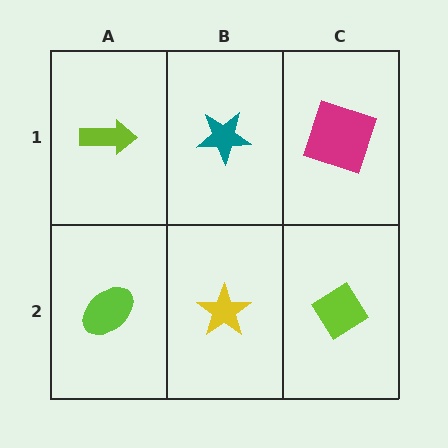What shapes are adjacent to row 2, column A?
A lime arrow (row 1, column A), a yellow star (row 2, column B).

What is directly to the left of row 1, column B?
A lime arrow.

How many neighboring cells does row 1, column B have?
3.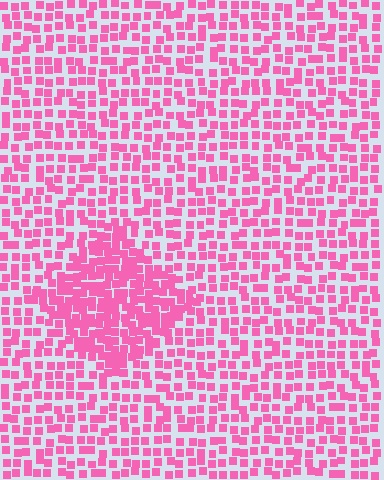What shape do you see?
I see a diamond.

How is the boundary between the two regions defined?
The boundary is defined by a change in element density (approximately 1.8x ratio). All elements are the same color, size, and shape.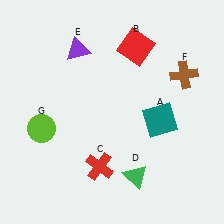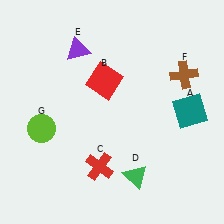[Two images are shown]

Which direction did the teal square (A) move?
The teal square (A) moved right.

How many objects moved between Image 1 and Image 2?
2 objects moved between the two images.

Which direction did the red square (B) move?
The red square (B) moved down.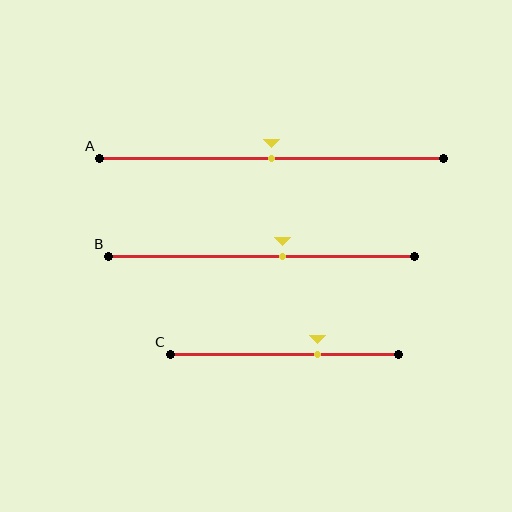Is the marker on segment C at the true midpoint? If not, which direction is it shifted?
No, the marker on segment C is shifted to the right by about 15% of the segment length.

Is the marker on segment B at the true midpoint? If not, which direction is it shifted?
No, the marker on segment B is shifted to the right by about 7% of the segment length.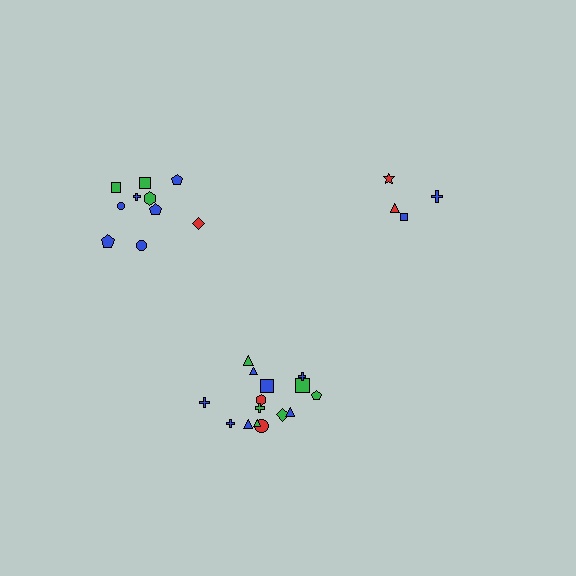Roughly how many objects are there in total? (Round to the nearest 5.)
Roughly 30 objects in total.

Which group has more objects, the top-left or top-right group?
The top-left group.